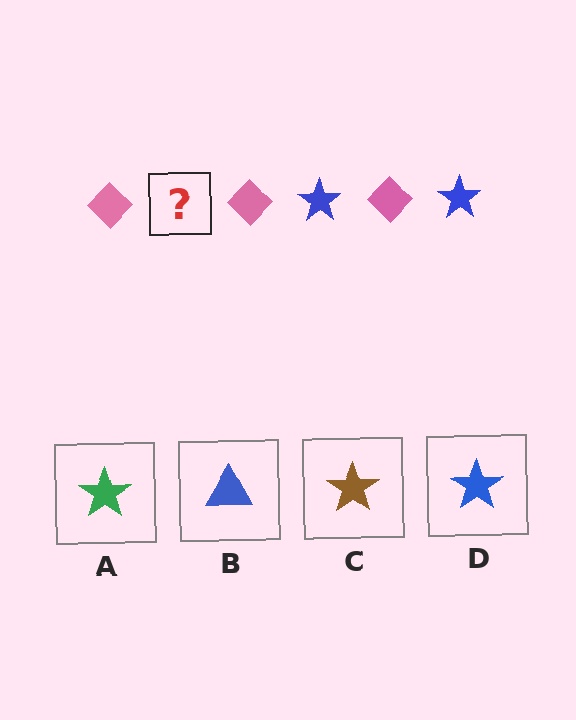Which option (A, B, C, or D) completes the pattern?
D.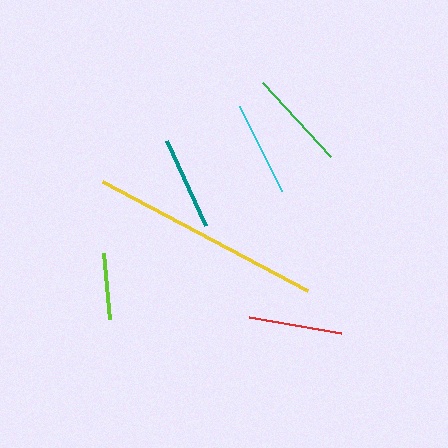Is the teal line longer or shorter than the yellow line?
The yellow line is longer than the teal line.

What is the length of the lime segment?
The lime segment is approximately 66 pixels long.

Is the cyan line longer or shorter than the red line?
The cyan line is longer than the red line.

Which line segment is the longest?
The yellow line is the longest at approximately 233 pixels.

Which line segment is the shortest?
The lime line is the shortest at approximately 66 pixels.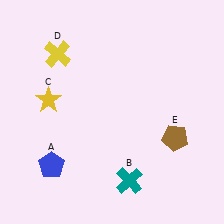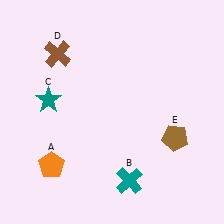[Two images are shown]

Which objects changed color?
A changed from blue to orange. C changed from yellow to teal. D changed from yellow to brown.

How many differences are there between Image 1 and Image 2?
There are 3 differences between the two images.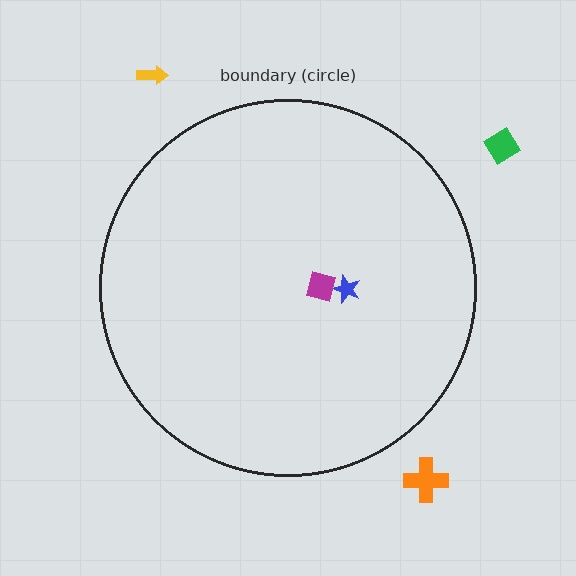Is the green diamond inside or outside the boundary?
Outside.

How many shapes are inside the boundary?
2 inside, 3 outside.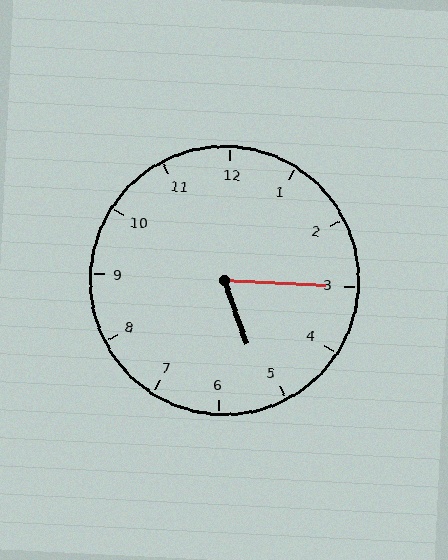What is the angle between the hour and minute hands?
Approximately 68 degrees.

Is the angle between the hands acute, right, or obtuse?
It is acute.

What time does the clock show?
5:15.